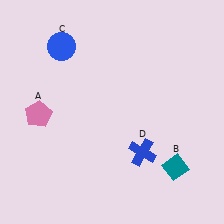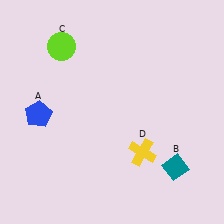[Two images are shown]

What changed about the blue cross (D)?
In Image 1, D is blue. In Image 2, it changed to yellow.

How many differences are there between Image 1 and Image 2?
There are 3 differences between the two images.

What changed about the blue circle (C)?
In Image 1, C is blue. In Image 2, it changed to lime.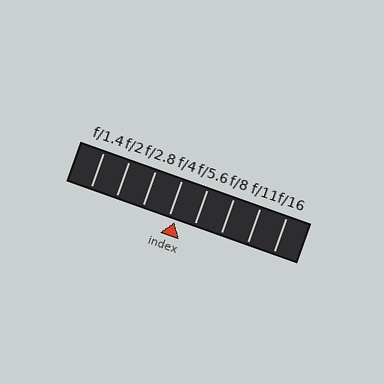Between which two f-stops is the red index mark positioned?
The index mark is between f/4 and f/5.6.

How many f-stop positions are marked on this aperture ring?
There are 8 f-stop positions marked.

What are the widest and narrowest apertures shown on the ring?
The widest aperture shown is f/1.4 and the narrowest is f/16.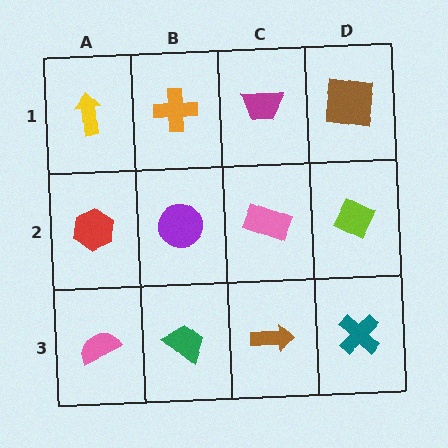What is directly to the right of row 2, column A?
A purple circle.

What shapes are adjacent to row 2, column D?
A brown square (row 1, column D), a teal cross (row 3, column D), a pink rectangle (row 2, column C).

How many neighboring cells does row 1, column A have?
2.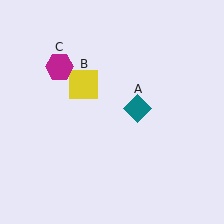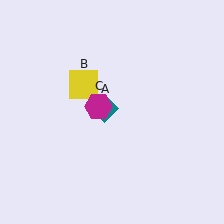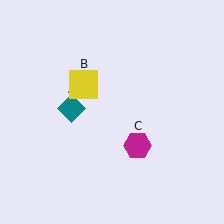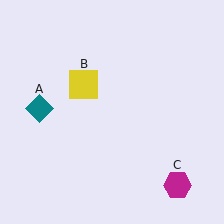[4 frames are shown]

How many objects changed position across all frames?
2 objects changed position: teal diamond (object A), magenta hexagon (object C).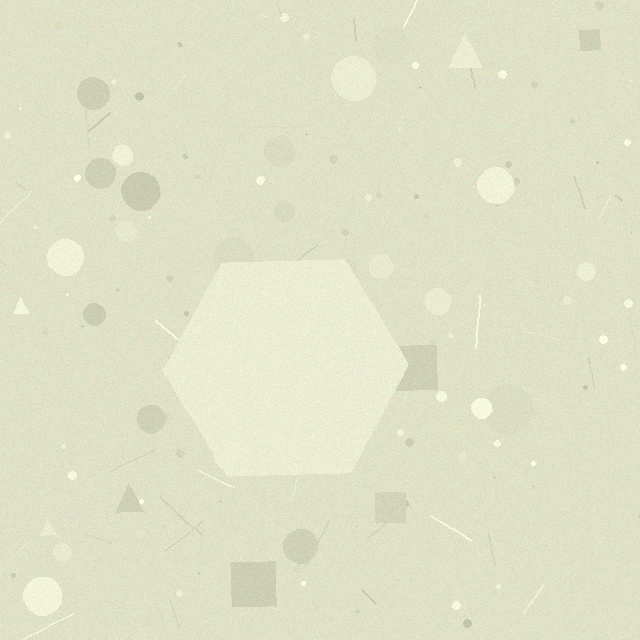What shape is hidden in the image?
A hexagon is hidden in the image.